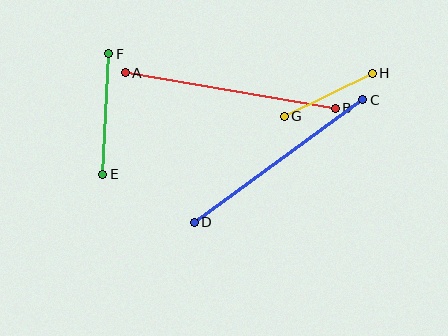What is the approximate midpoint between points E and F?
The midpoint is at approximately (106, 114) pixels.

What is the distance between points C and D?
The distance is approximately 208 pixels.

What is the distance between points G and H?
The distance is approximately 98 pixels.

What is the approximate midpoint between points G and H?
The midpoint is at approximately (328, 95) pixels.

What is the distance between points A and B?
The distance is approximately 213 pixels.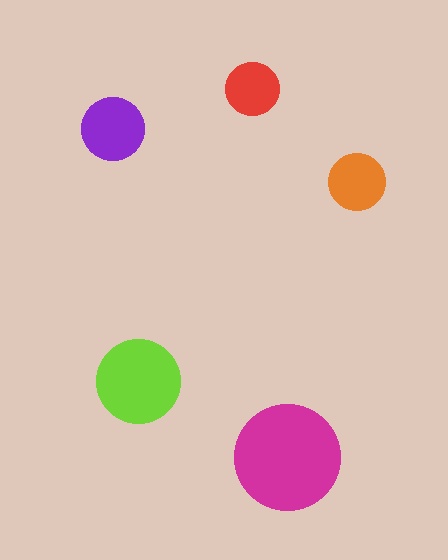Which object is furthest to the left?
The purple circle is leftmost.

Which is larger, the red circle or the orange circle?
The orange one.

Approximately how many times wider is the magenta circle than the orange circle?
About 2 times wider.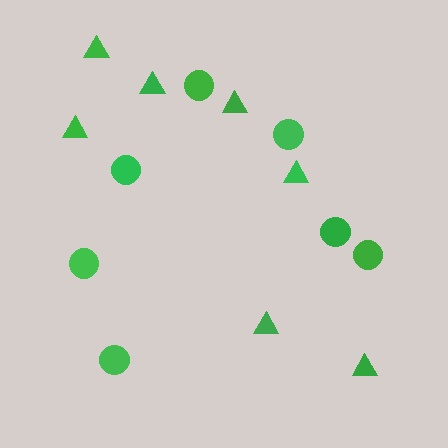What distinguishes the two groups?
There are 2 groups: one group of triangles (7) and one group of circles (7).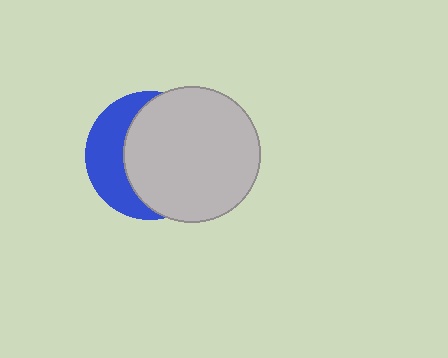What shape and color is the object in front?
The object in front is a light gray circle.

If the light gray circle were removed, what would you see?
You would see the complete blue circle.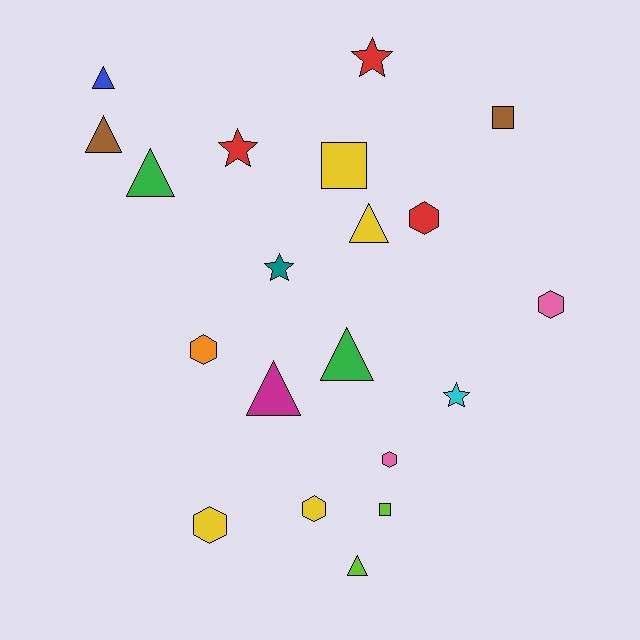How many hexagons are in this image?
There are 6 hexagons.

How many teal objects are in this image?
There is 1 teal object.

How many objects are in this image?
There are 20 objects.